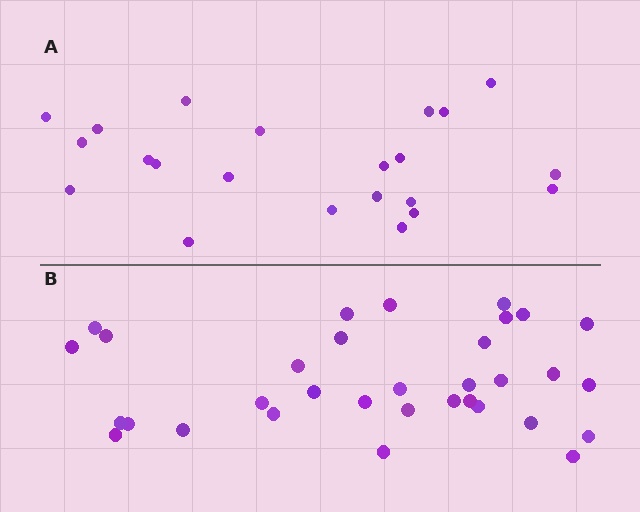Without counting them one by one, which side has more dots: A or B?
Region B (the bottom region) has more dots.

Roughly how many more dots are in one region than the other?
Region B has roughly 12 or so more dots than region A.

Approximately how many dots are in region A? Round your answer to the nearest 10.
About 20 dots. (The exact count is 22, which rounds to 20.)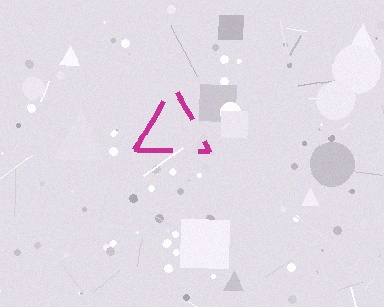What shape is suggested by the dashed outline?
The dashed outline suggests a triangle.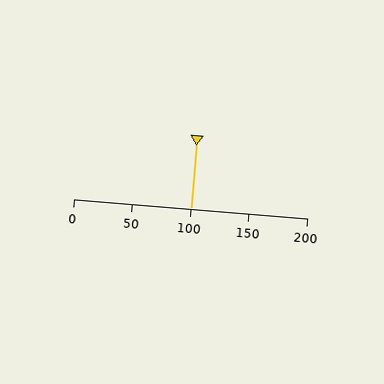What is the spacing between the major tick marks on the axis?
The major ticks are spaced 50 apart.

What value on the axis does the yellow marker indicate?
The marker indicates approximately 100.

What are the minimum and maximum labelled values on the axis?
The axis runs from 0 to 200.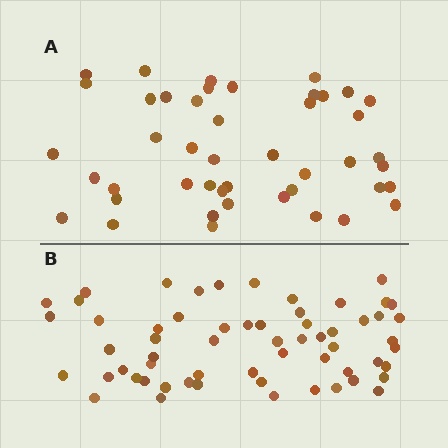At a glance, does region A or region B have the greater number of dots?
Region B (the bottom region) has more dots.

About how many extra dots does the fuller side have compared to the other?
Region B has approximately 15 more dots than region A.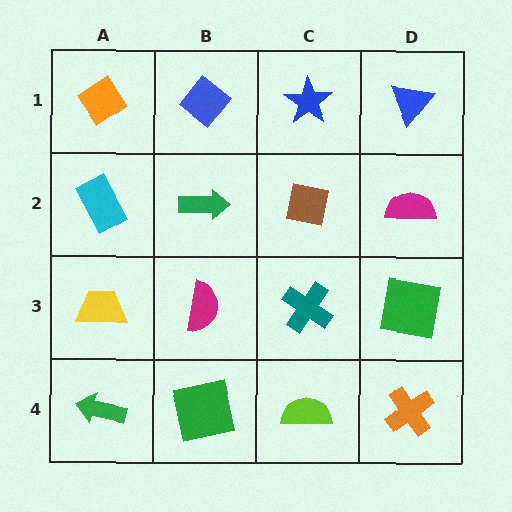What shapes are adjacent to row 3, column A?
A cyan rectangle (row 2, column A), a green arrow (row 4, column A), a magenta semicircle (row 3, column B).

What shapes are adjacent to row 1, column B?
A green arrow (row 2, column B), an orange diamond (row 1, column A), a blue star (row 1, column C).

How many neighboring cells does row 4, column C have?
3.